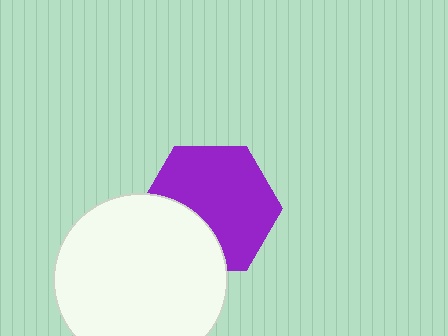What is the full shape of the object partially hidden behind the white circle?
The partially hidden object is a purple hexagon.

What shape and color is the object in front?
The object in front is a white circle.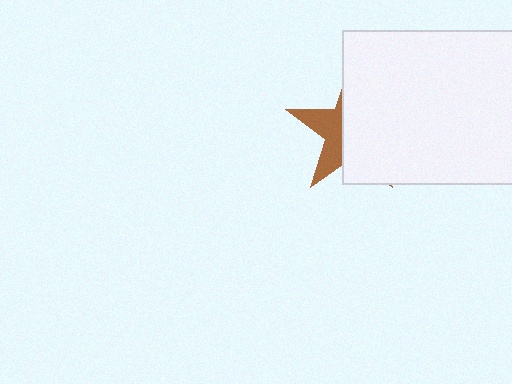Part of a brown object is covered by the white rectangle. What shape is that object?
It is a star.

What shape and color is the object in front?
The object in front is a white rectangle.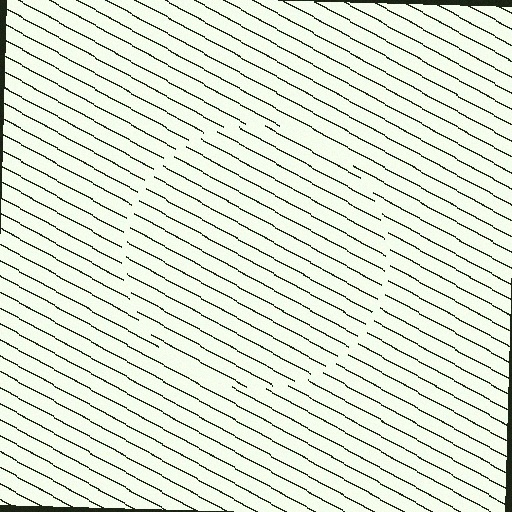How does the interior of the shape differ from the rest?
The interior of the shape contains the same grating, shifted by half a period — the contour is defined by the phase discontinuity where line-ends from the inner and outer gratings abut.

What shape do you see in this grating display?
An illusory circle. The interior of the shape contains the same grating, shifted by half a period — the contour is defined by the phase discontinuity where line-ends from the inner and outer gratings abut.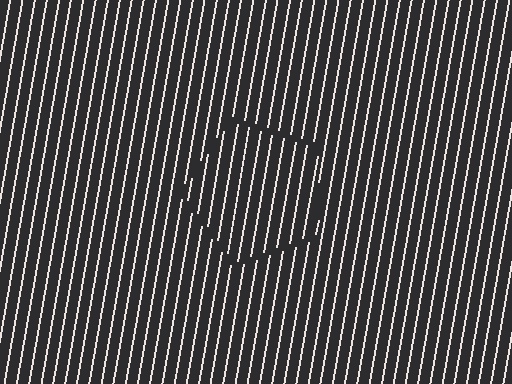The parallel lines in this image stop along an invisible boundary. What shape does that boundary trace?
An illusory pentagon. The interior of the shape contains the same grating, shifted by half a period — the contour is defined by the phase discontinuity where line-ends from the inner and outer gratings abut.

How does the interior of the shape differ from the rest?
The interior of the shape contains the same grating, shifted by half a period — the contour is defined by the phase discontinuity where line-ends from the inner and outer gratings abut.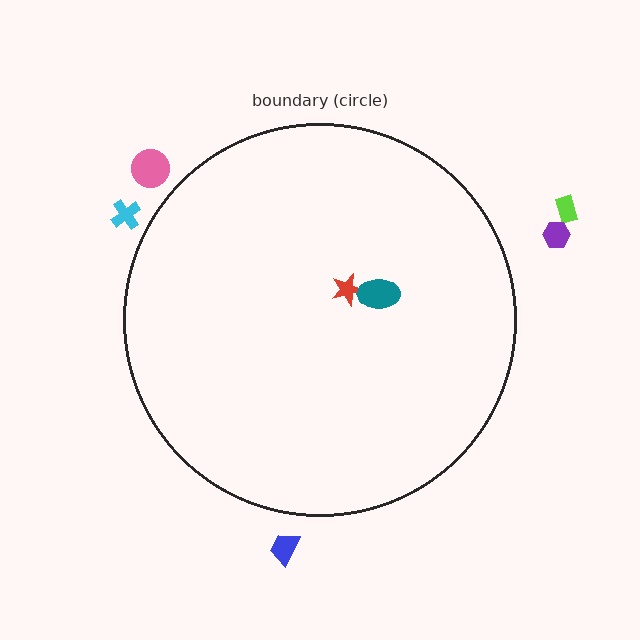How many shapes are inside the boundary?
2 inside, 5 outside.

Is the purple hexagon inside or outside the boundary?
Outside.